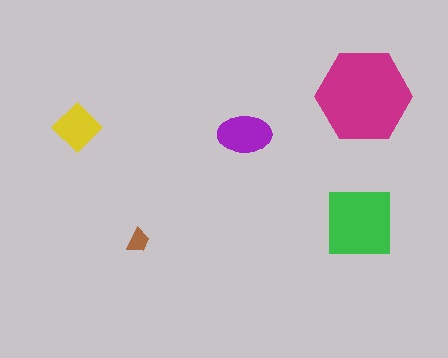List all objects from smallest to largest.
The brown trapezoid, the yellow diamond, the purple ellipse, the green square, the magenta hexagon.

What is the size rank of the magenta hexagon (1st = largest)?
1st.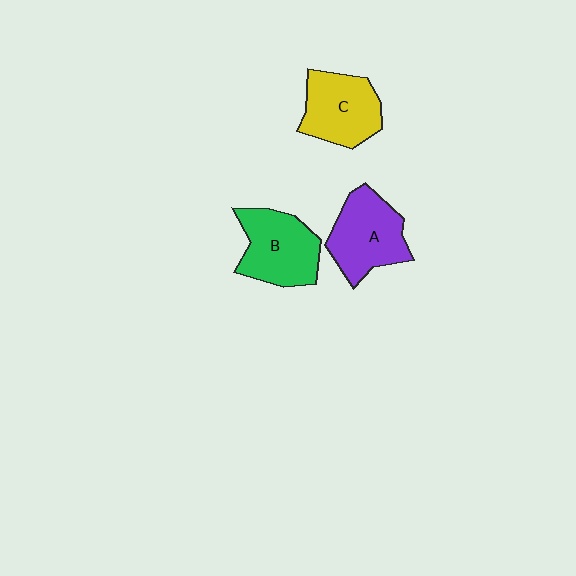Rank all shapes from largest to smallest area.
From largest to smallest: A (purple), B (green), C (yellow).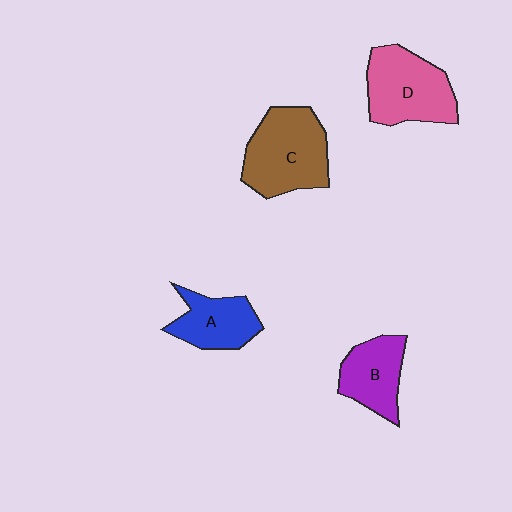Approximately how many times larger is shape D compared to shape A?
Approximately 1.4 times.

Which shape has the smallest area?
Shape A (blue).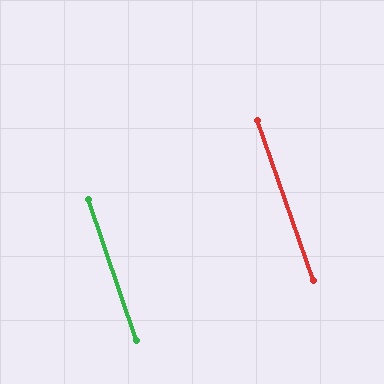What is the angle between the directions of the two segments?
Approximately 0 degrees.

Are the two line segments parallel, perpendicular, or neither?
Parallel — their directions differ by only 0.3°.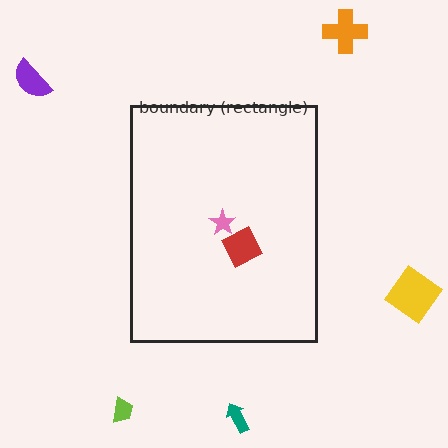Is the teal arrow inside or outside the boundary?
Outside.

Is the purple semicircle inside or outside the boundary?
Outside.